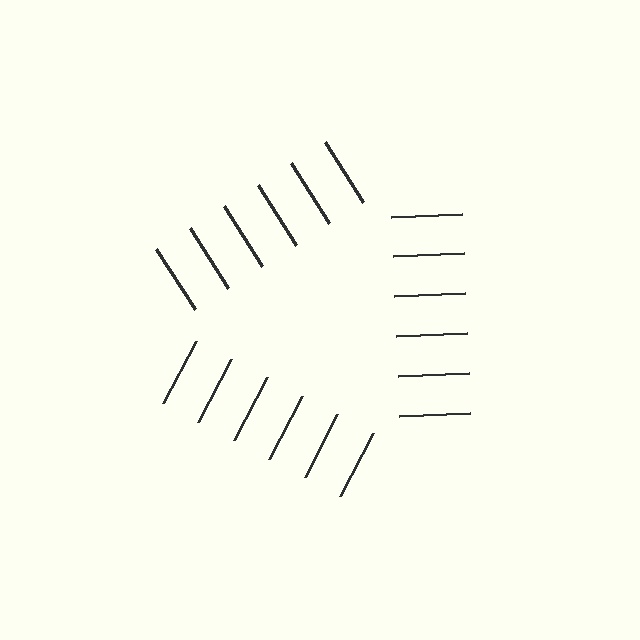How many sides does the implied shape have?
3 sides — the line-ends trace a triangle.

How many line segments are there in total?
18 — 6 along each of the 3 edges.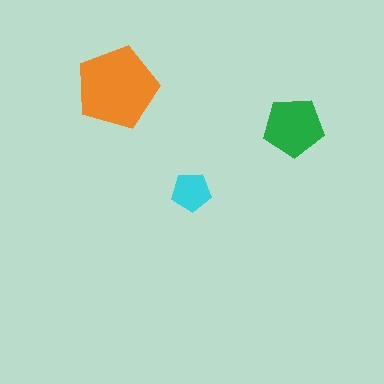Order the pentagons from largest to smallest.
the orange one, the green one, the cyan one.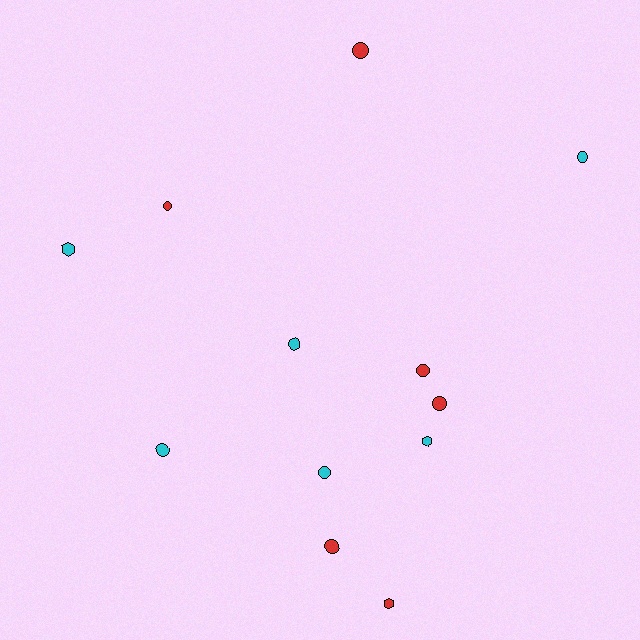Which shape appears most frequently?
Circle, with 9 objects.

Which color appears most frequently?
Cyan, with 6 objects.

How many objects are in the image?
There are 12 objects.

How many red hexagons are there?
There is 1 red hexagon.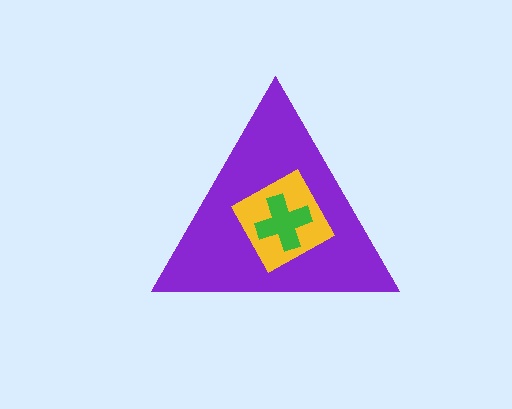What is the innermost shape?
The green cross.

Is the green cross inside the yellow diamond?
Yes.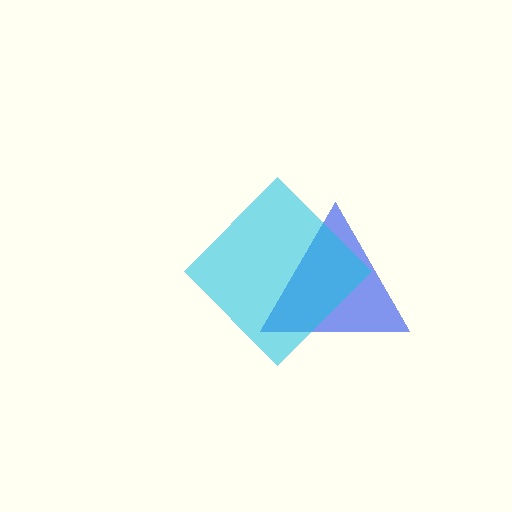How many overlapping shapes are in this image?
There are 2 overlapping shapes in the image.